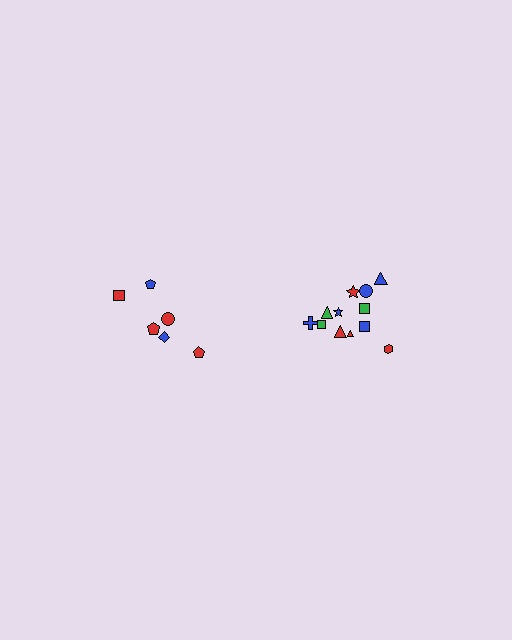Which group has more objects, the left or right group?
The right group.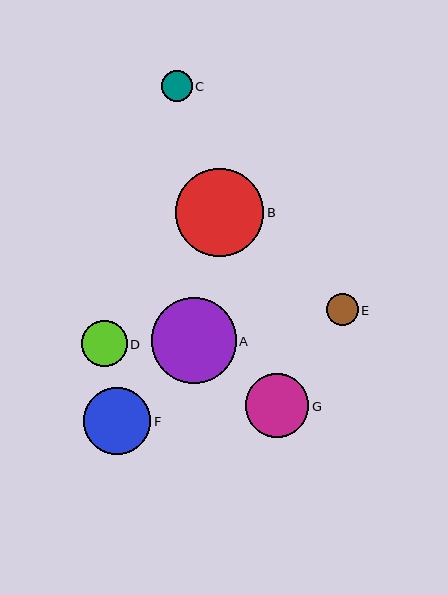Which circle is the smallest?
Circle C is the smallest with a size of approximately 31 pixels.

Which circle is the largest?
Circle B is the largest with a size of approximately 89 pixels.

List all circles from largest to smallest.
From largest to smallest: B, A, F, G, D, E, C.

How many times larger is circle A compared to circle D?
Circle A is approximately 1.9 times the size of circle D.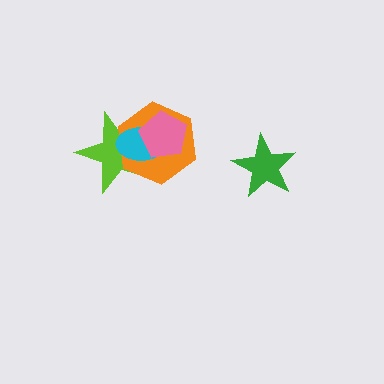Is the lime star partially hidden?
Yes, it is partially covered by another shape.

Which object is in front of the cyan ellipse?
The pink pentagon is in front of the cyan ellipse.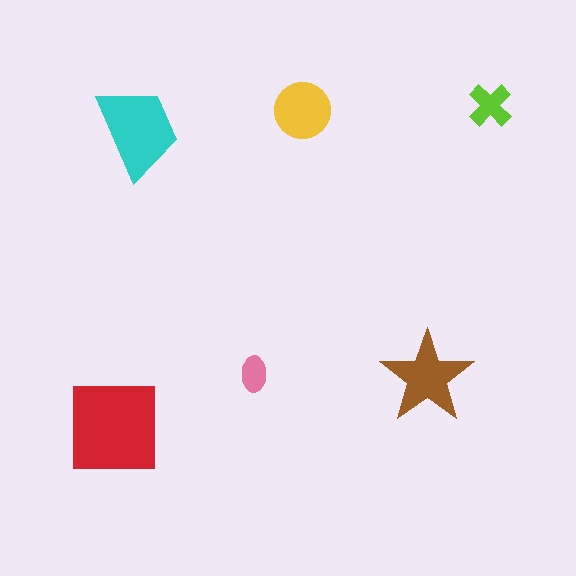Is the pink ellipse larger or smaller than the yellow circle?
Smaller.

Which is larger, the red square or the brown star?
The red square.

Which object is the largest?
The red square.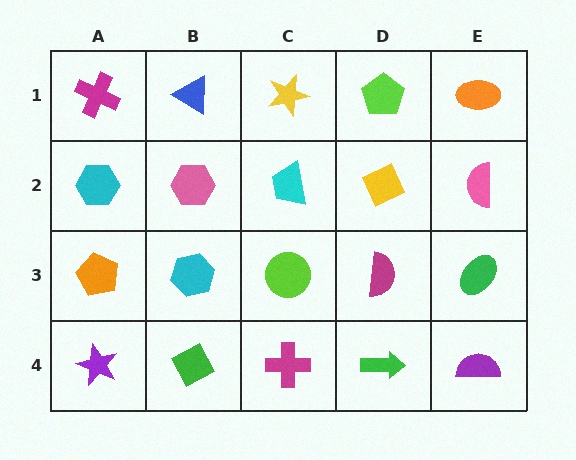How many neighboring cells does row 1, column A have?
2.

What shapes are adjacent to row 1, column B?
A pink hexagon (row 2, column B), a magenta cross (row 1, column A), a yellow star (row 1, column C).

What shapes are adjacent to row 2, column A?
A magenta cross (row 1, column A), an orange pentagon (row 3, column A), a pink hexagon (row 2, column B).